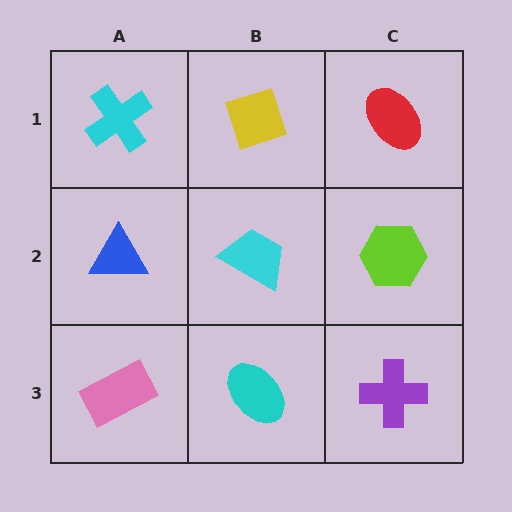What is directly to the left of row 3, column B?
A pink rectangle.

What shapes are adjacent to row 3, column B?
A cyan trapezoid (row 2, column B), a pink rectangle (row 3, column A), a purple cross (row 3, column C).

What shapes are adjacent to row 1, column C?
A lime hexagon (row 2, column C), a yellow diamond (row 1, column B).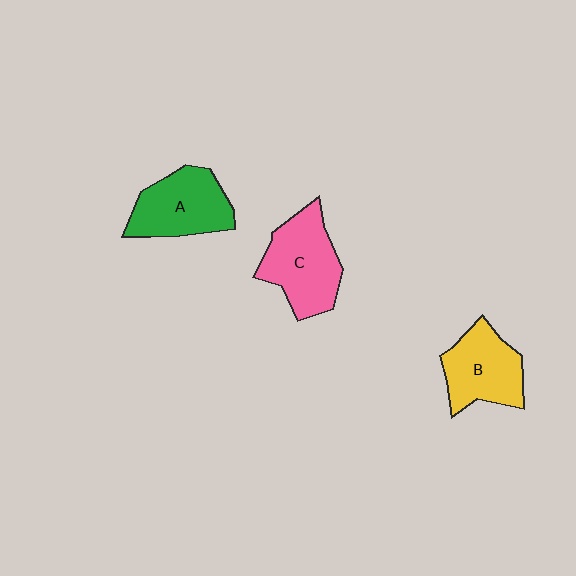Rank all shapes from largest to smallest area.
From largest to smallest: C (pink), A (green), B (yellow).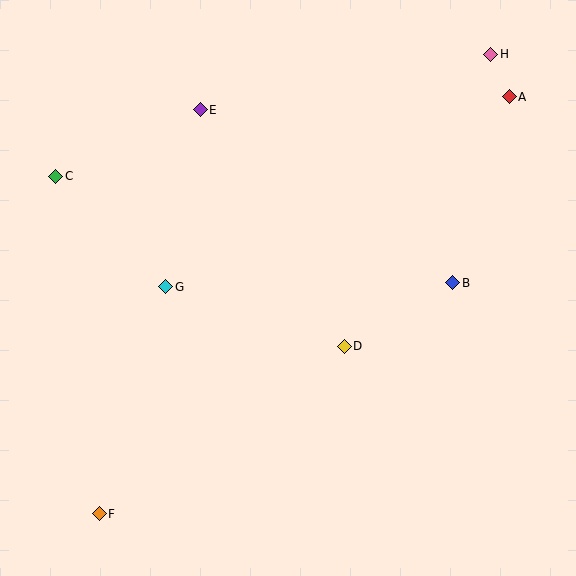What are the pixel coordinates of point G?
Point G is at (166, 287).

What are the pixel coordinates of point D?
Point D is at (344, 346).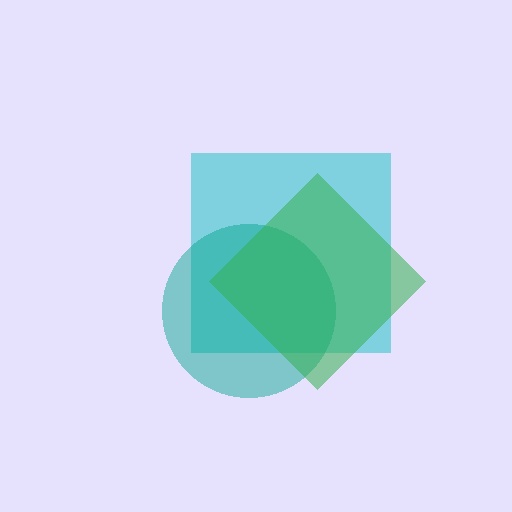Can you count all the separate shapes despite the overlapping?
Yes, there are 3 separate shapes.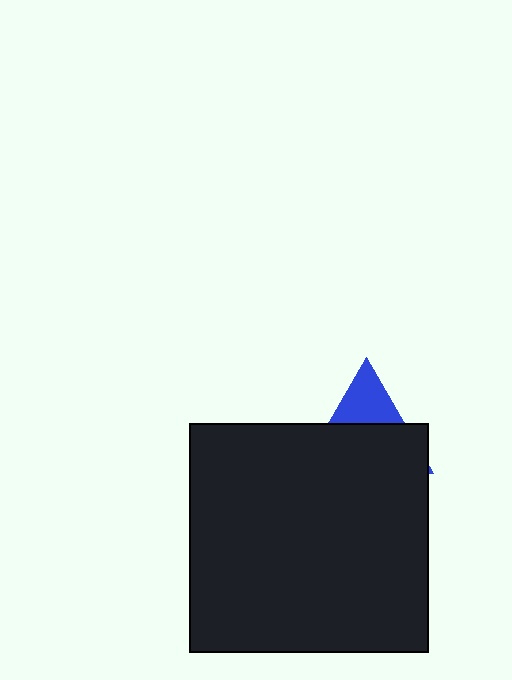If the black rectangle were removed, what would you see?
You would see the complete blue triangle.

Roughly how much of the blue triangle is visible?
A small part of it is visible (roughly 33%).